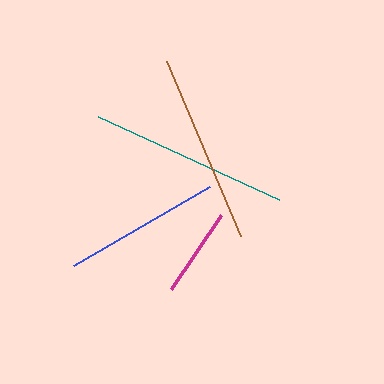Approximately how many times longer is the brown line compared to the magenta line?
The brown line is approximately 2.1 times the length of the magenta line.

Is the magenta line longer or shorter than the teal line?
The teal line is longer than the magenta line.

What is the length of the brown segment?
The brown segment is approximately 190 pixels long.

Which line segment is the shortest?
The magenta line is the shortest at approximately 89 pixels.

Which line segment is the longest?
The teal line is the longest at approximately 200 pixels.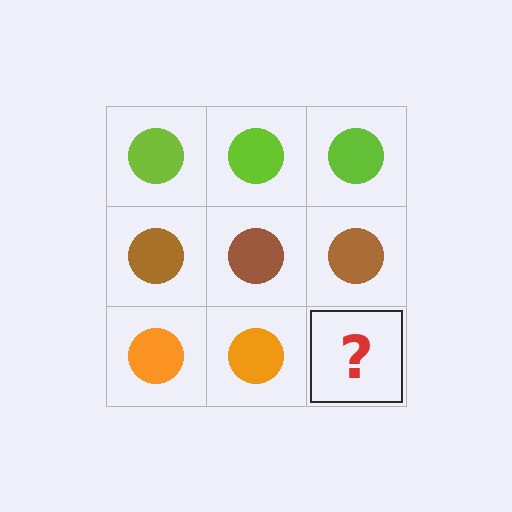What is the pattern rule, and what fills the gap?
The rule is that each row has a consistent color. The gap should be filled with an orange circle.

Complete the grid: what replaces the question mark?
The question mark should be replaced with an orange circle.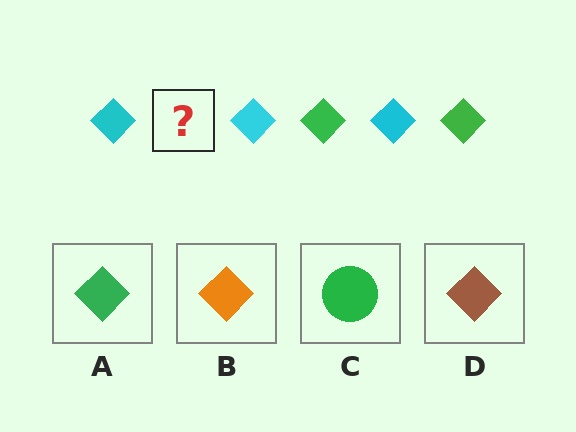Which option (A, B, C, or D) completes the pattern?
A.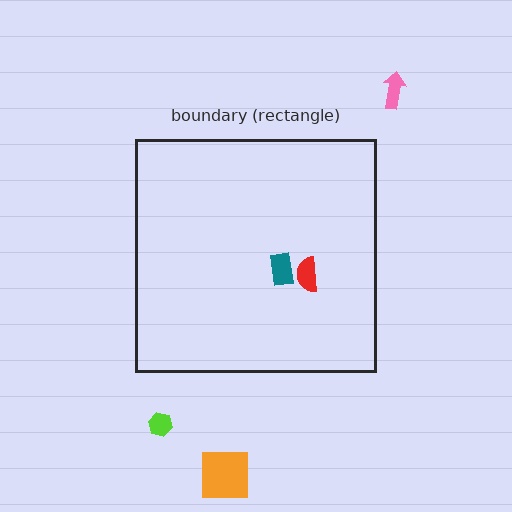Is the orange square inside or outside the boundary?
Outside.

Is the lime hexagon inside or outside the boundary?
Outside.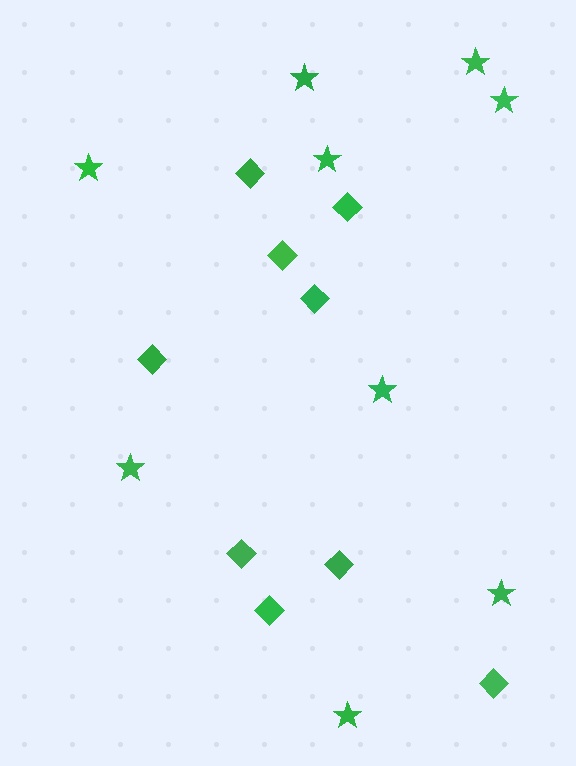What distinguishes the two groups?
There are 2 groups: one group of diamonds (9) and one group of stars (9).